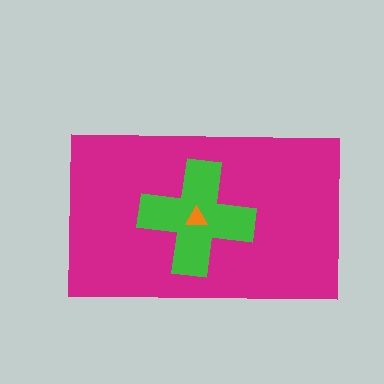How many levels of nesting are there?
3.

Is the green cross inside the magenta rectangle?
Yes.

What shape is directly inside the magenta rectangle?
The green cross.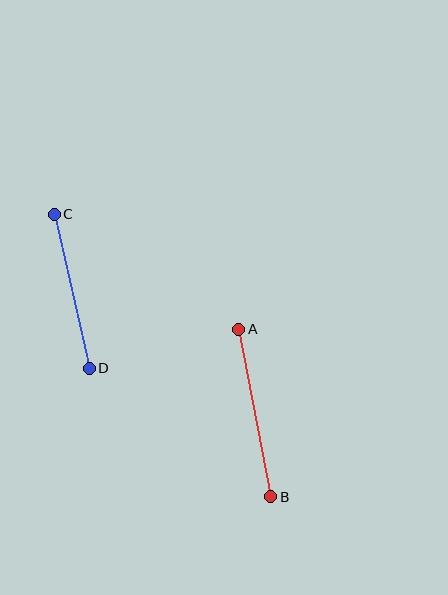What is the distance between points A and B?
The distance is approximately 170 pixels.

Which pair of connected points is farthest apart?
Points A and B are farthest apart.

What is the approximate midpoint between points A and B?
The midpoint is at approximately (255, 413) pixels.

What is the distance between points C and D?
The distance is approximately 158 pixels.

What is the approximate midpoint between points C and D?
The midpoint is at approximately (72, 291) pixels.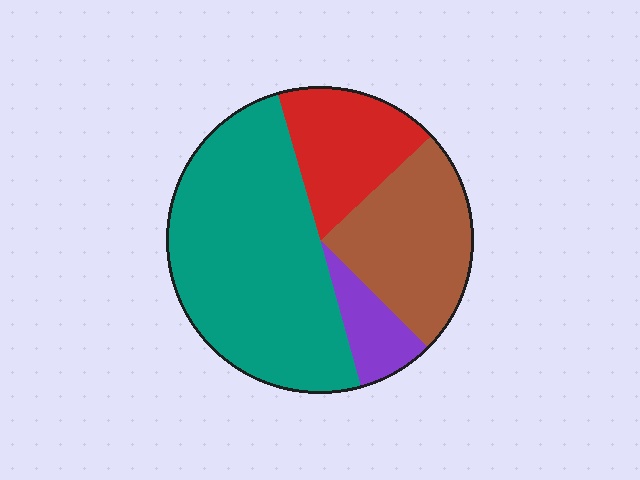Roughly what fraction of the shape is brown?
Brown covers around 25% of the shape.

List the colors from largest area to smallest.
From largest to smallest: teal, brown, red, purple.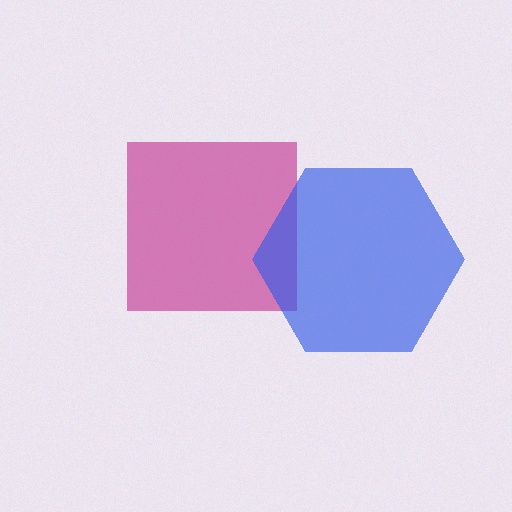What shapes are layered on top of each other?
The layered shapes are: a magenta square, a blue hexagon.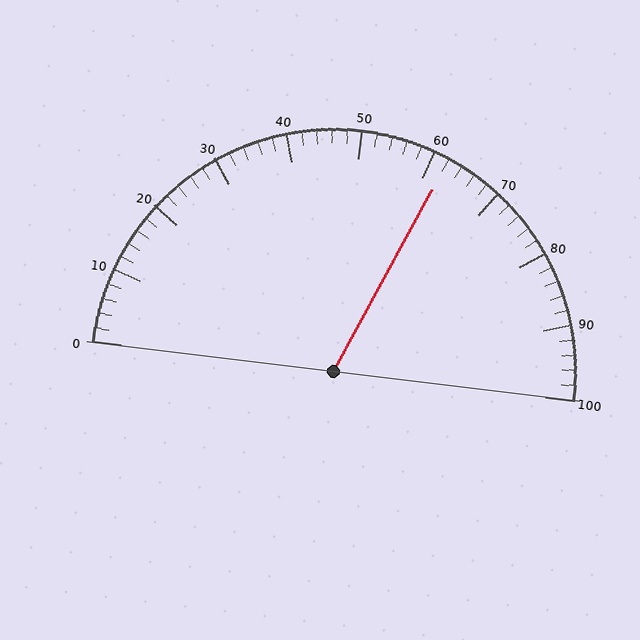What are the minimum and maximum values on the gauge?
The gauge ranges from 0 to 100.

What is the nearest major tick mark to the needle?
The nearest major tick mark is 60.